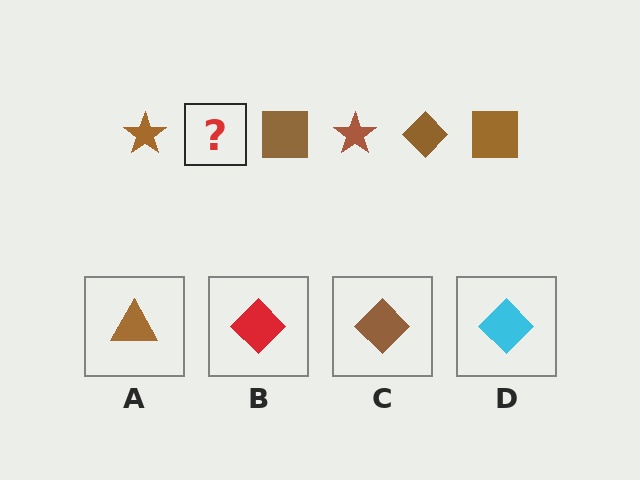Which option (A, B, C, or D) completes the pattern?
C.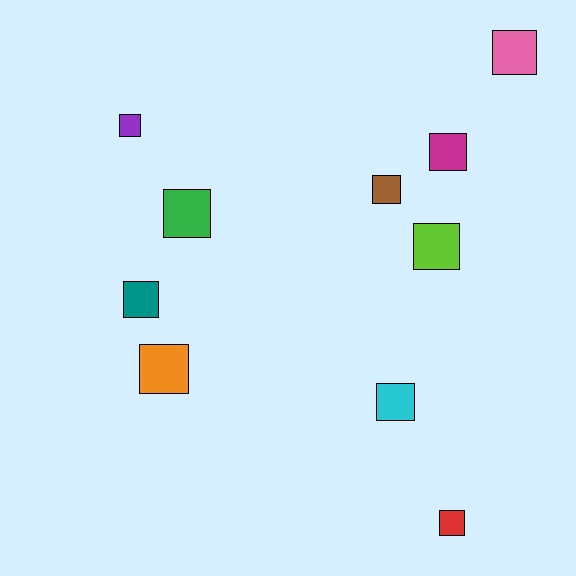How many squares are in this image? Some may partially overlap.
There are 10 squares.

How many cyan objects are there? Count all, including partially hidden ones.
There is 1 cyan object.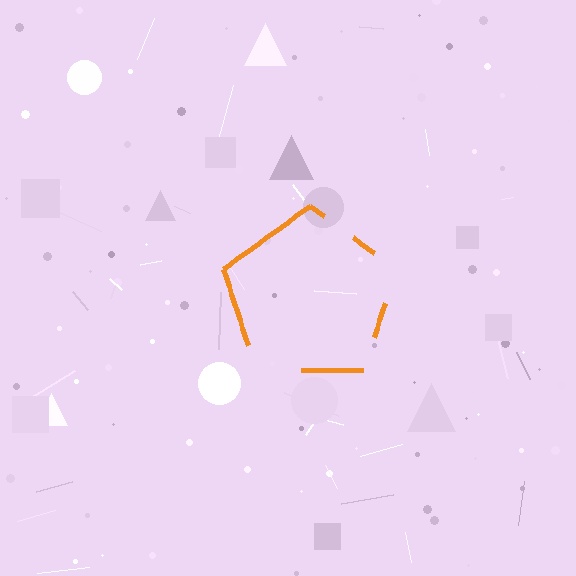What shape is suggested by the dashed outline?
The dashed outline suggests a pentagon.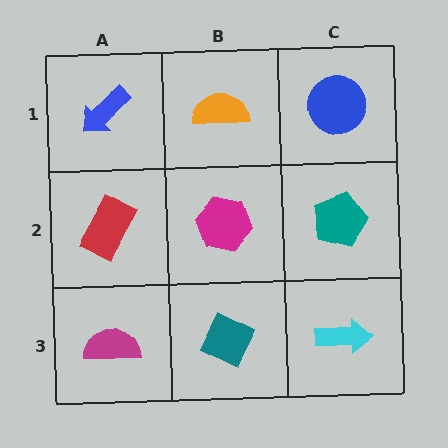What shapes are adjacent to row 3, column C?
A teal pentagon (row 2, column C), a teal diamond (row 3, column B).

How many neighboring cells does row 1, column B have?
3.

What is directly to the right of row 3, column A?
A teal diamond.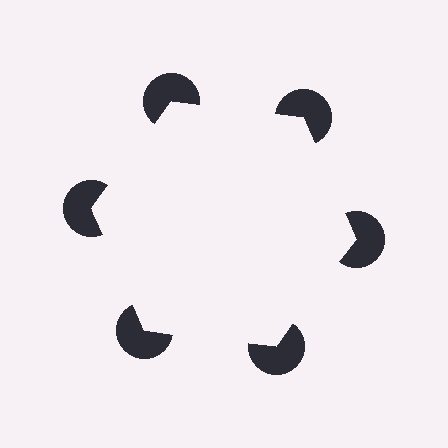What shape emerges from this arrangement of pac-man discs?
An illusory hexagon — its edges are inferred from the aligned wedge cuts in the pac-man discs, not physically drawn.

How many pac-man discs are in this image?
There are 6 — one at each vertex of the illusory hexagon.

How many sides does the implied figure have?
6 sides.